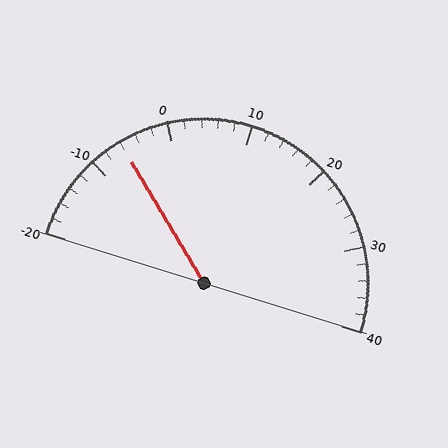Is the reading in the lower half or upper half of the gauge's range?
The reading is in the lower half of the range (-20 to 40).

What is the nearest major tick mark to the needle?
The nearest major tick mark is -10.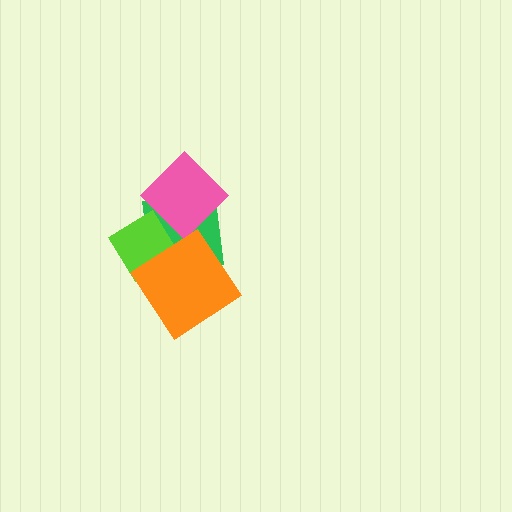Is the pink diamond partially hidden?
Yes, it is partially covered by another shape.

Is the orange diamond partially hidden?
No, no other shape covers it.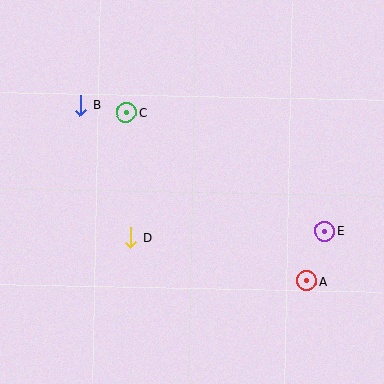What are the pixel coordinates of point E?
Point E is at (325, 231).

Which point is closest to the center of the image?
Point D at (131, 238) is closest to the center.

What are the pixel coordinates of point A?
Point A is at (307, 281).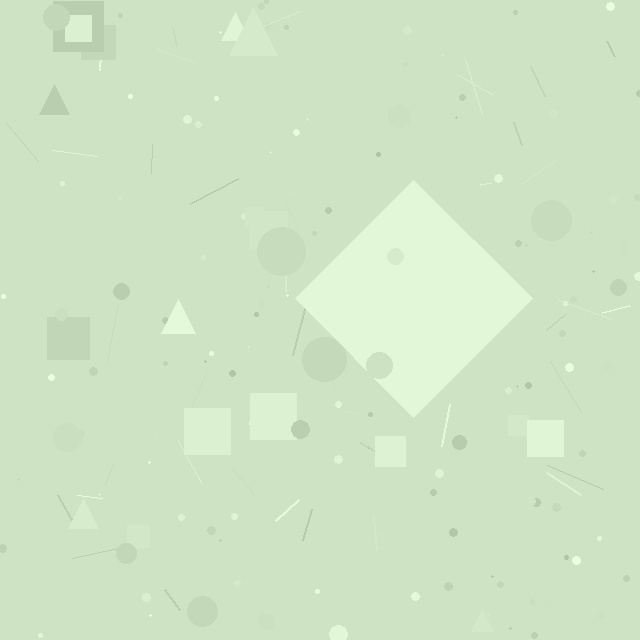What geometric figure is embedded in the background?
A diamond is embedded in the background.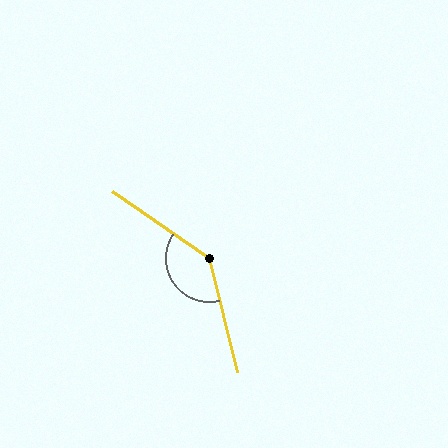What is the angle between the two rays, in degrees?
Approximately 138 degrees.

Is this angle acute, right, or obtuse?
It is obtuse.